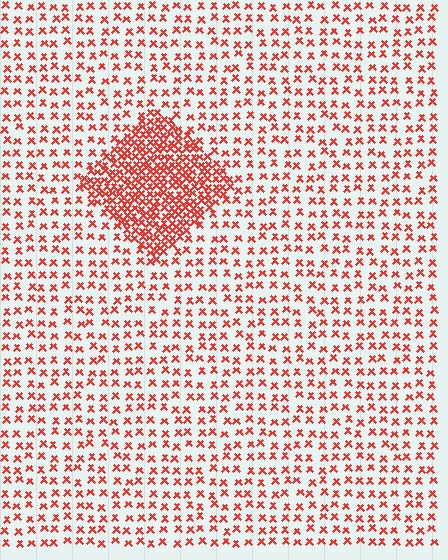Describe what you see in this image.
The image contains small red elements arranged at two different densities. A diamond-shaped region is visible where the elements are more densely packed than the surrounding area.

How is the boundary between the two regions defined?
The boundary is defined by a change in element density (approximately 2.8x ratio). All elements are the same color, size, and shape.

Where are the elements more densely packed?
The elements are more densely packed inside the diamond boundary.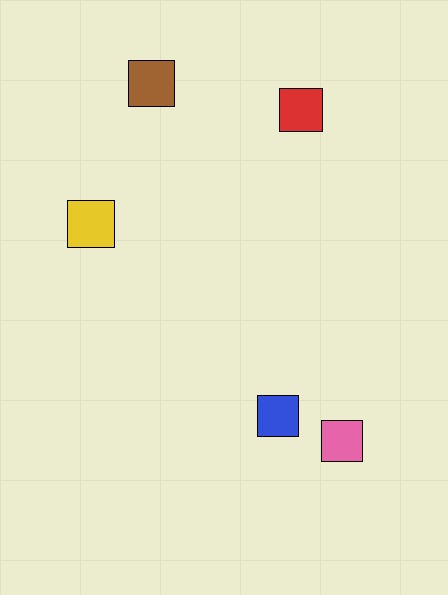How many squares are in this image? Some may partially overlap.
There are 5 squares.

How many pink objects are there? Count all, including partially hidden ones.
There is 1 pink object.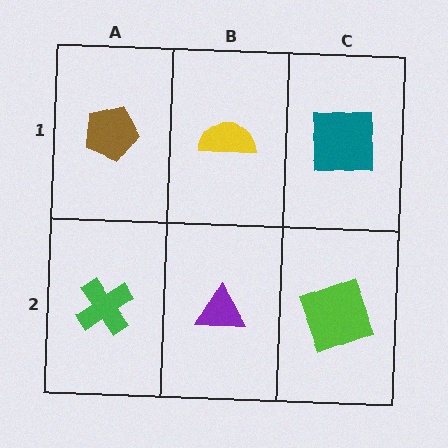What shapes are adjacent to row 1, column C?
A lime square (row 2, column C), a yellow semicircle (row 1, column B).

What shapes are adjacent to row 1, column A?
A green cross (row 2, column A), a yellow semicircle (row 1, column B).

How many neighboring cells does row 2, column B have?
3.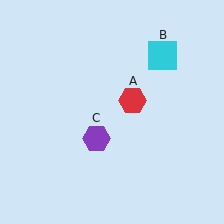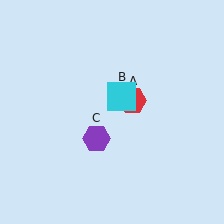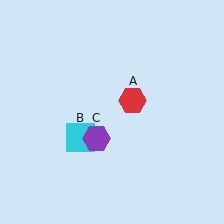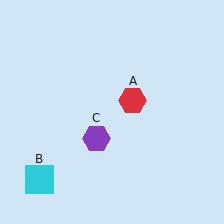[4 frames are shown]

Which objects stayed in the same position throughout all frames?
Red hexagon (object A) and purple hexagon (object C) remained stationary.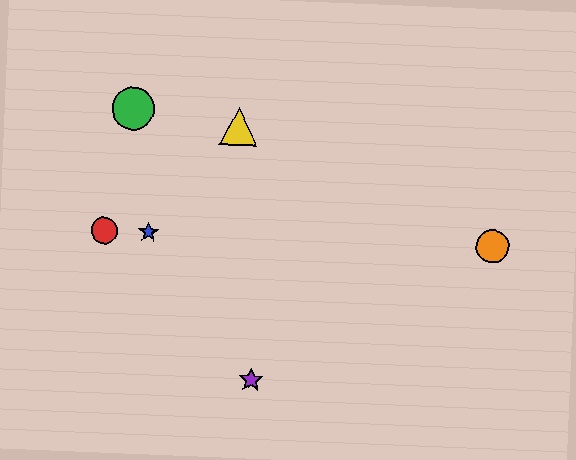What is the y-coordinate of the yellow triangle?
The yellow triangle is at y≈127.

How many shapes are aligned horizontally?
3 shapes (the red circle, the blue star, the orange circle) are aligned horizontally.